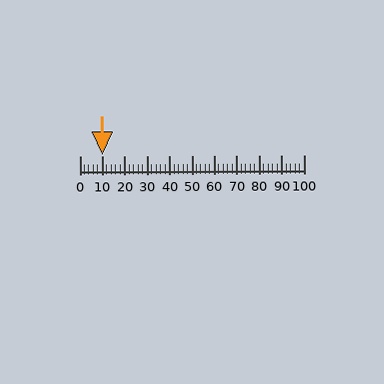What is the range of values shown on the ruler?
The ruler shows values from 0 to 100.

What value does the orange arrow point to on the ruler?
The orange arrow points to approximately 10.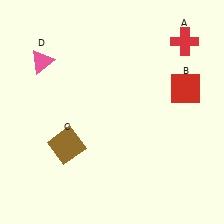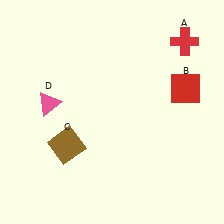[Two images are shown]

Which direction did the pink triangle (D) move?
The pink triangle (D) moved down.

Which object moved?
The pink triangle (D) moved down.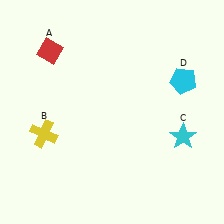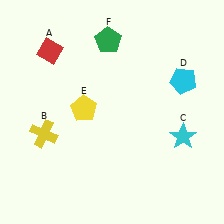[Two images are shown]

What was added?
A yellow pentagon (E), a green pentagon (F) were added in Image 2.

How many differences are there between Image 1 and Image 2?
There are 2 differences between the two images.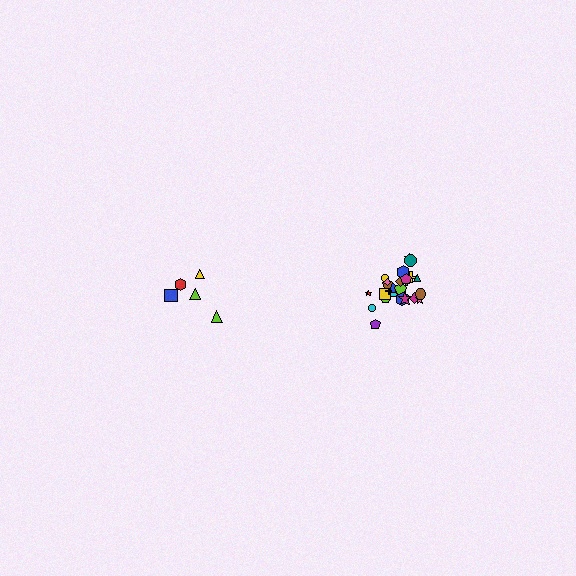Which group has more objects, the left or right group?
The right group.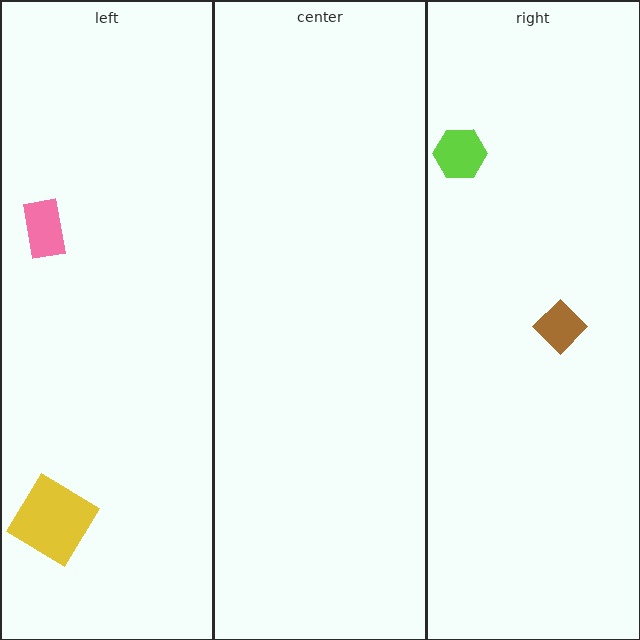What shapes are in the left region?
The pink rectangle, the yellow diamond.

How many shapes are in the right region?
2.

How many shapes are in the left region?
2.